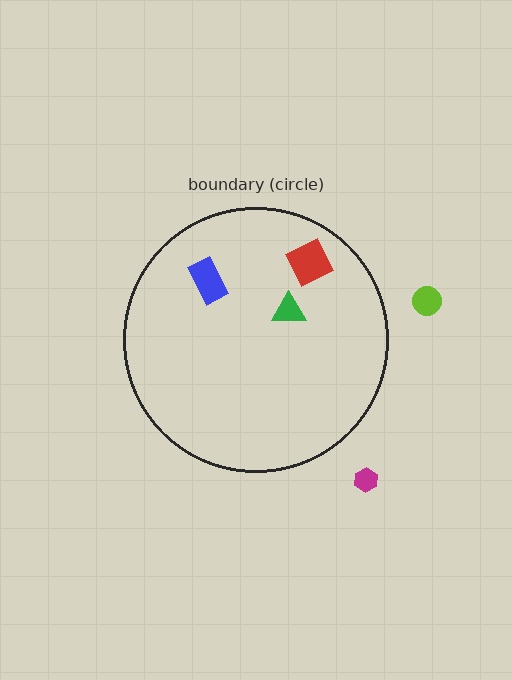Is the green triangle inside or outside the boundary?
Inside.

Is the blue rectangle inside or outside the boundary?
Inside.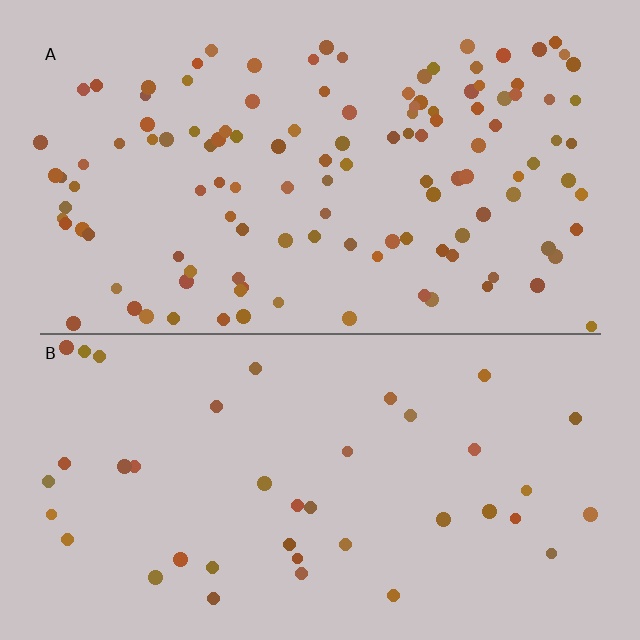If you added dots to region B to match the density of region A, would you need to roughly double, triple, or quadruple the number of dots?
Approximately triple.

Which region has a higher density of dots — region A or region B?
A (the top).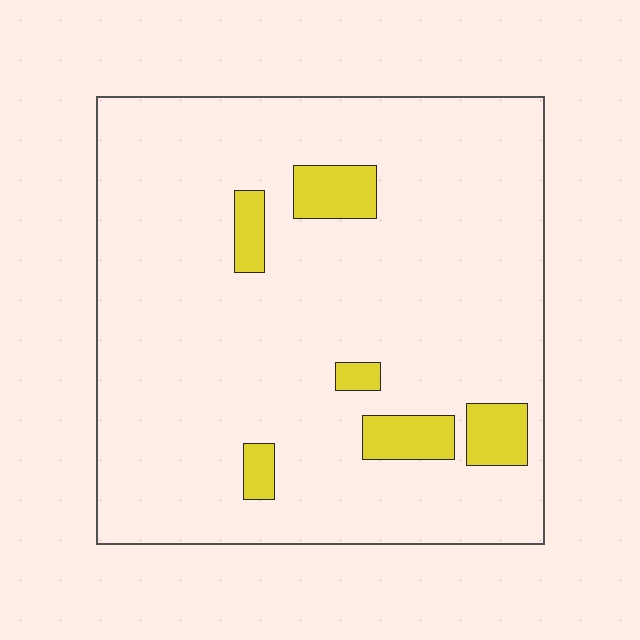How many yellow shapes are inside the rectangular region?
6.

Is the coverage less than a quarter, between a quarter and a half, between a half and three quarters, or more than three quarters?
Less than a quarter.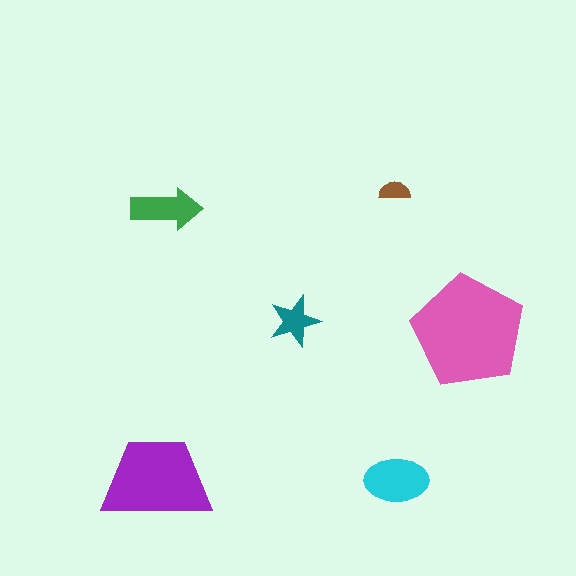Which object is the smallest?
The brown semicircle.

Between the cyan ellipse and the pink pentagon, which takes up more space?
The pink pentagon.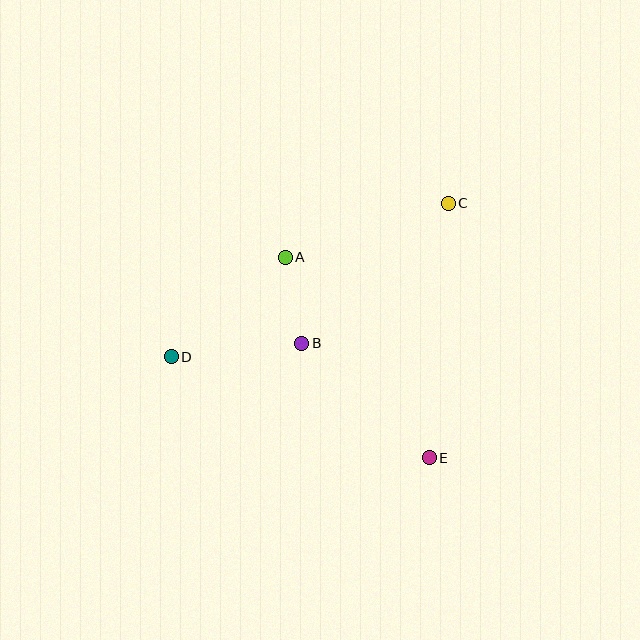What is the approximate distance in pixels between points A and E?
The distance between A and E is approximately 247 pixels.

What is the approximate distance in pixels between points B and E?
The distance between B and E is approximately 171 pixels.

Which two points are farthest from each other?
Points C and D are farthest from each other.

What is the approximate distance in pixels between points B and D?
The distance between B and D is approximately 131 pixels.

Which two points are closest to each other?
Points A and B are closest to each other.